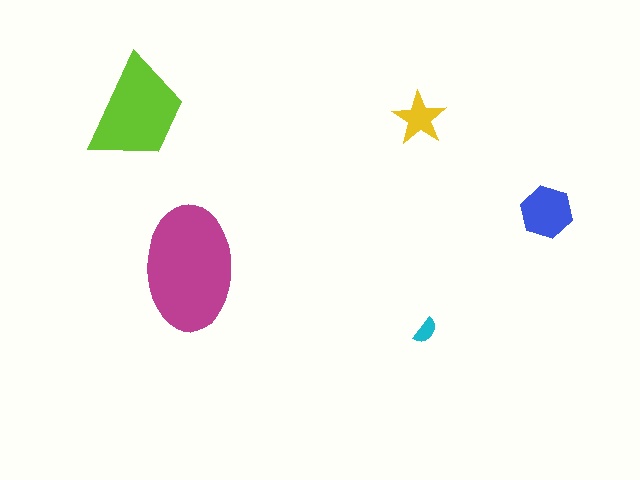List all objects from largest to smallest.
The magenta ellipse, the lime trapezoid, the blue hexagon, the yellow star, the cyan semicircle.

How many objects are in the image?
There are 5 objects in the image.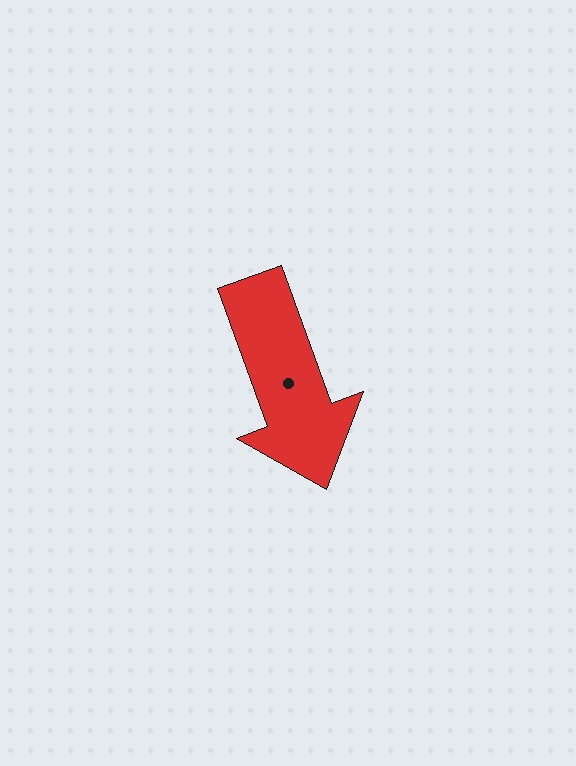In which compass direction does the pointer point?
South.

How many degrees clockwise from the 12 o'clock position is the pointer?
Approximately 160 degrees.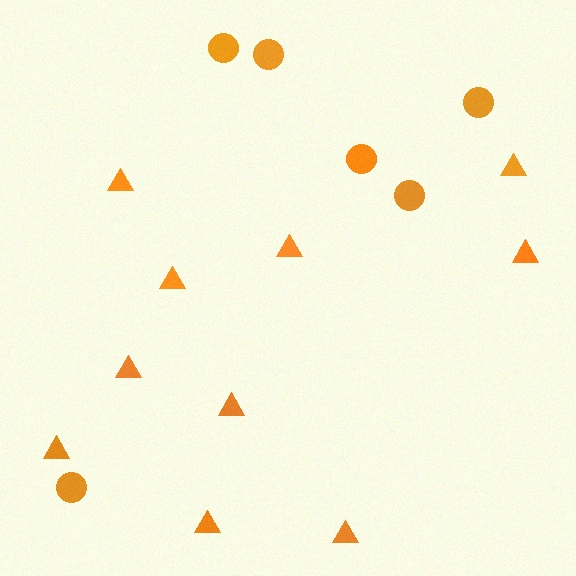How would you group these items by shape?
There are 2 groups: one group of triangles (10) and one group of circles (6).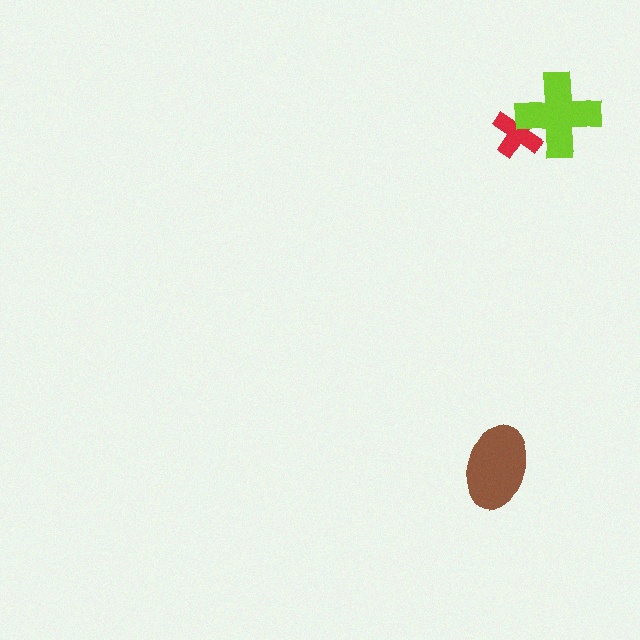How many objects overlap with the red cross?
1 object overlaps with the red cross.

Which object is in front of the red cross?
The lime cross is in front of the red cross.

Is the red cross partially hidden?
Yes, it is partially covered by another shape.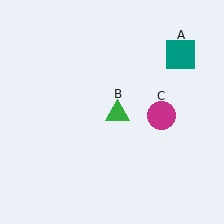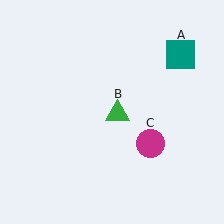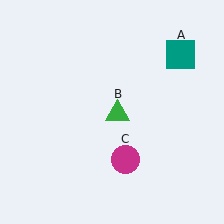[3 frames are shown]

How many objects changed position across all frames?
1 object changed position: magenta circle (object C).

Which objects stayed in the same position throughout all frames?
Teal square (object A) and green triangle (object B) remained stationary.